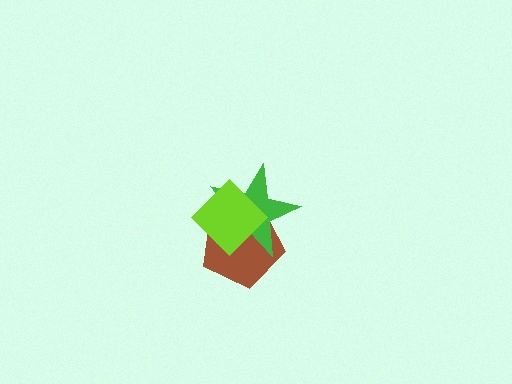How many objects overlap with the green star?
2 objects overlap with the green star.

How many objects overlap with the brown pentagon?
2 objects overlap with the brown pentagon.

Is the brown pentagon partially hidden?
Yes, it is partially covered by another shape.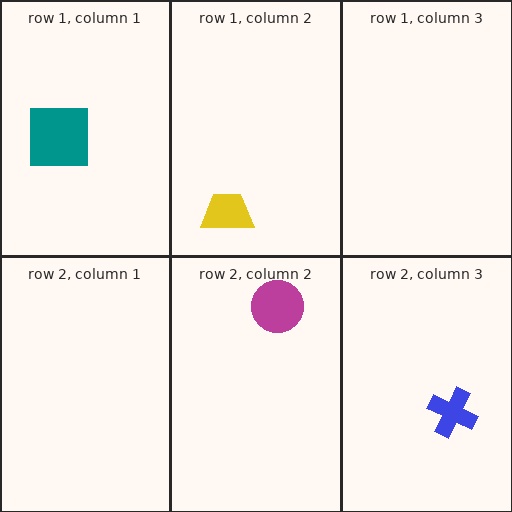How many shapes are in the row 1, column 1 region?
1.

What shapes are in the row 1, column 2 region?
The yellow trapezoid.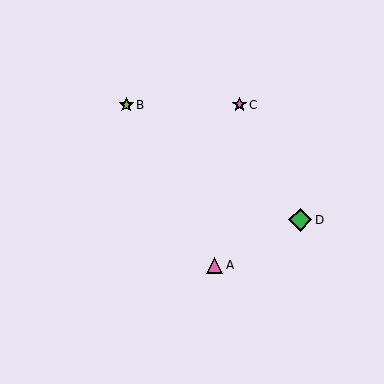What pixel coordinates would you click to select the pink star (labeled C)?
Click at (239, 105) to select the pink star C.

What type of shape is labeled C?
Shape C is a pink star.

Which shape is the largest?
The green diamond (labeled D) is the largest.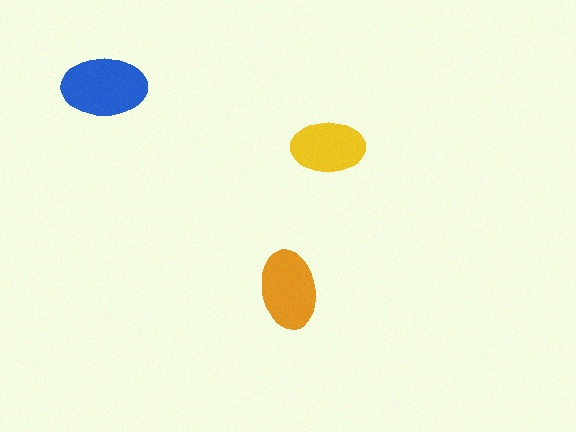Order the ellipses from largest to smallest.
the blue one, the orange one, the yellow one.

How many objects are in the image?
There are 3 objects in the image.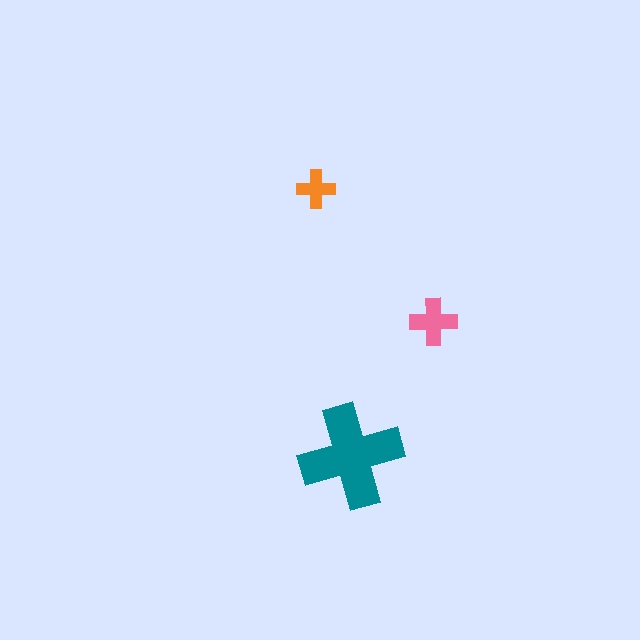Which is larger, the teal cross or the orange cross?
The teal one.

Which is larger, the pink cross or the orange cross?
The pink one.